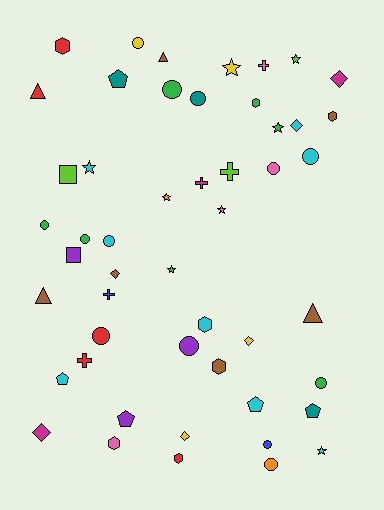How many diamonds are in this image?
There are 6 diamonds.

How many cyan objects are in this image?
There are 8 cyan objects.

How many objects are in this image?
There are 50 objects.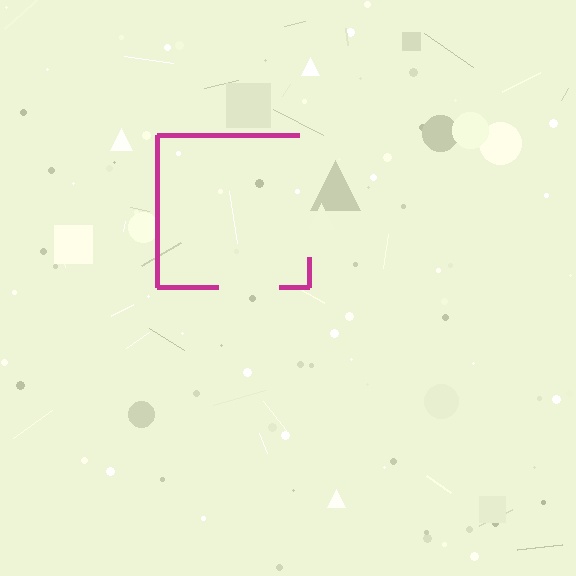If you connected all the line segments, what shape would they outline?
They would outline a square.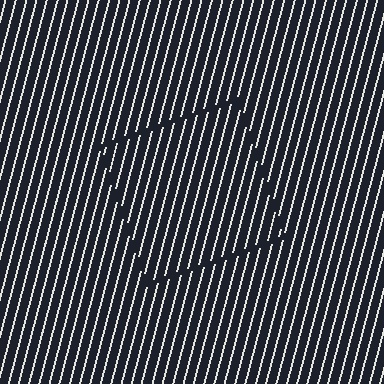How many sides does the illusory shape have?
4 sides — the line-ends trace a square.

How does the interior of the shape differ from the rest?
The interior of the shape contains the same grating, shifted by half a period — the contour is defined by the phase discontinuity where line-ends from the inner and outer gratings abut.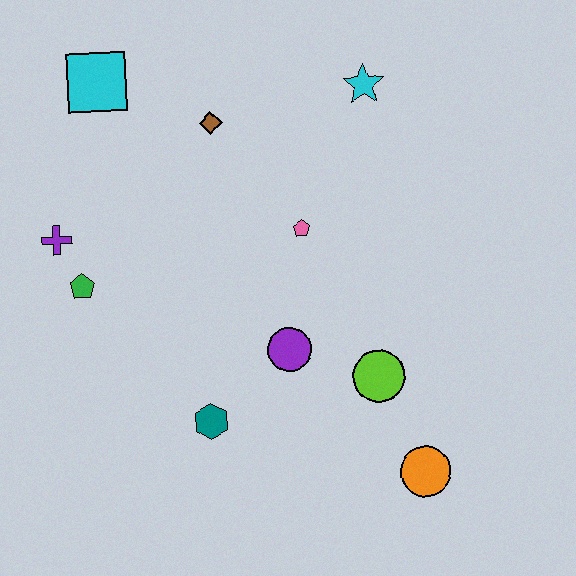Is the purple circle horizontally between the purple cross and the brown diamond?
No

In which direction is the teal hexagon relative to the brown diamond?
The teal hexagon is below the brown diamond.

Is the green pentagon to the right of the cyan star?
No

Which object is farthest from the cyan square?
The orange circle is farthest from the cyan square.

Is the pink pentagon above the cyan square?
No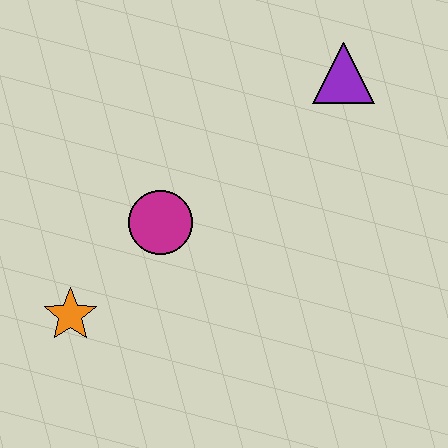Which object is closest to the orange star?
The magenta circle is closest to the orange star.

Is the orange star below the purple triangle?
Yes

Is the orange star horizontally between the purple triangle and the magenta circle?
No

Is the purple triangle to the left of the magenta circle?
No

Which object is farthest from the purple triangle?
The orange star is farthest from the purple triangle.